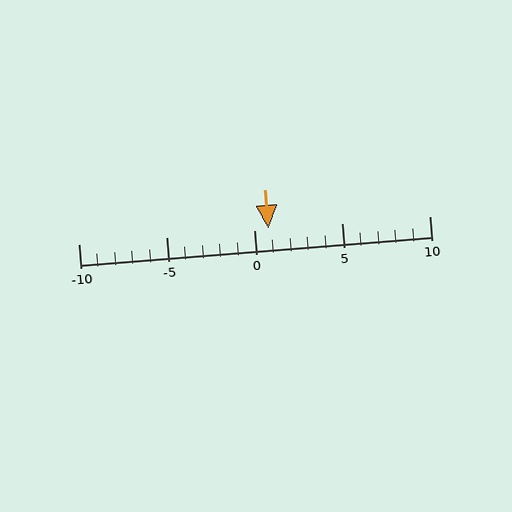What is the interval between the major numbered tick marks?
The major tick marks are spaced 5 units apart.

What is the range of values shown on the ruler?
The ruler shows values from -10 to 10.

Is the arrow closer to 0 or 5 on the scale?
The arrow is closer to 0.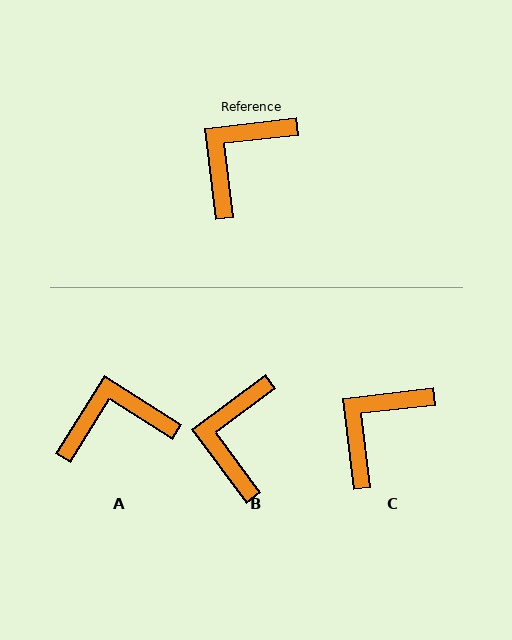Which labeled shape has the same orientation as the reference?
C.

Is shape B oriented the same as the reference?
No, it is off by about 30 degrees.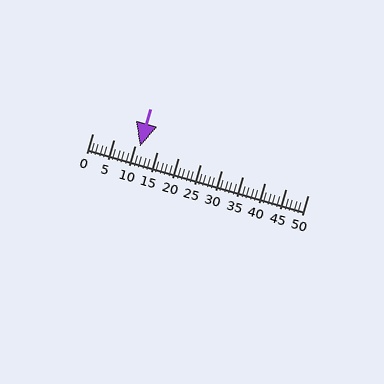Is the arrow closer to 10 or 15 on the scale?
The arrow is closer to 10.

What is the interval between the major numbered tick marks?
The major tick marks are spaced 5 units apart.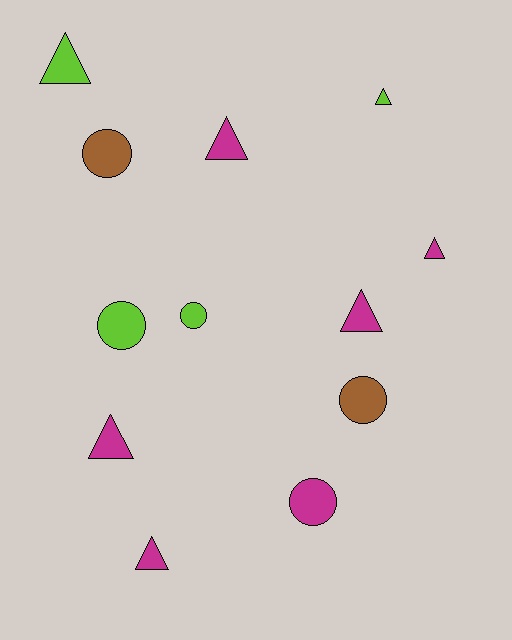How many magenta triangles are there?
There are 5 magenta triangles.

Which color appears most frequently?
Magenta, with 6 objects.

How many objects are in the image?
There are 12 objects.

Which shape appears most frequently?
Triangle, with 7 objects.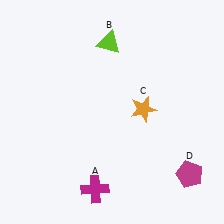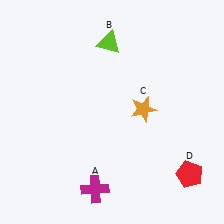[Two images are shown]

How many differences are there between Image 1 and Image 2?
There is 1 difference between the two images.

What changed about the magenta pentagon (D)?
In Image 1, D is magenta. In Image 2, it changed to red.